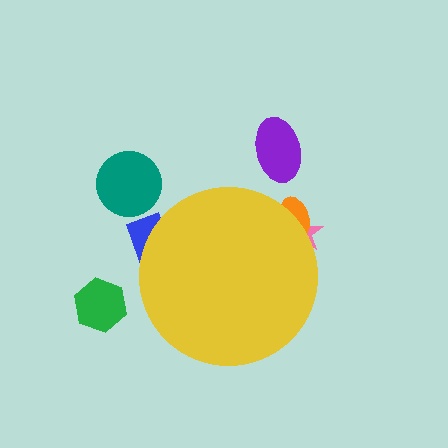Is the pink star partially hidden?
Yes, the pink star is partially hidden behind the yellow circle.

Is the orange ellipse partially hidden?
Yes, the orange ellipse is partially hidden behind the yellow circle.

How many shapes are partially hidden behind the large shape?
3 shapes are partially hidden.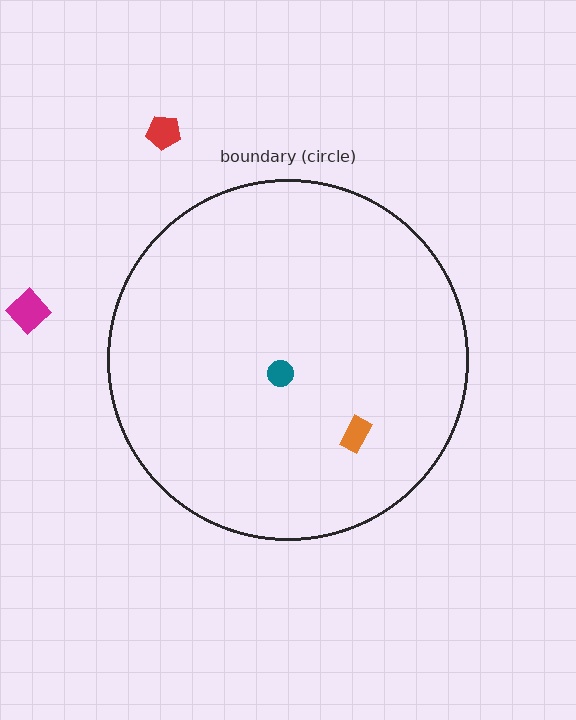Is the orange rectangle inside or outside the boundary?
Inside.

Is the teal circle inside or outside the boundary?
Inside.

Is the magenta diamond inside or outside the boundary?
Outside.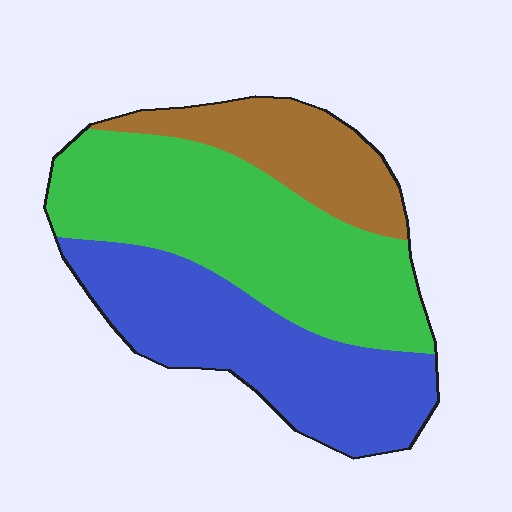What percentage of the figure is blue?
Blue covers roughly 35% of the figure.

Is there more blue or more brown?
Blue.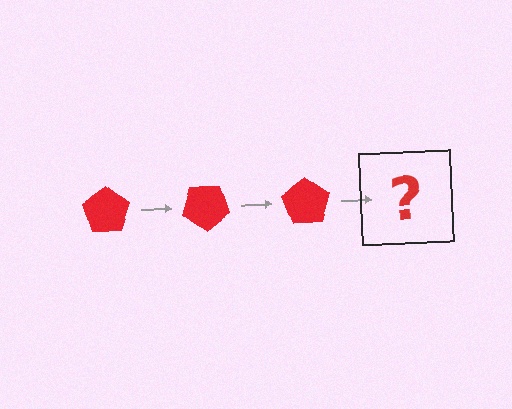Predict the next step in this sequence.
The next step is a red pentagon rotated 105 degrees.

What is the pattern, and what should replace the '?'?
The pattern is that the pentagon rotates 35 degrees each step. The '?' should be a red pentagon rotated 105 degrees.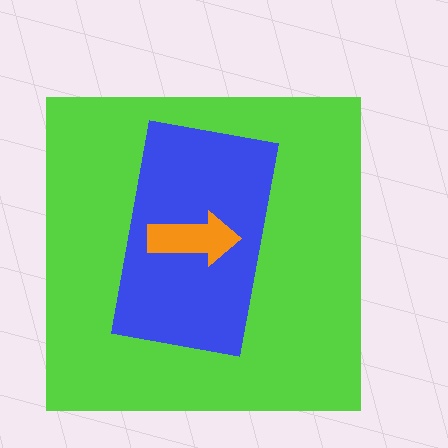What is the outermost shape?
The lime square.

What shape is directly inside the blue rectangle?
The orange arrow.